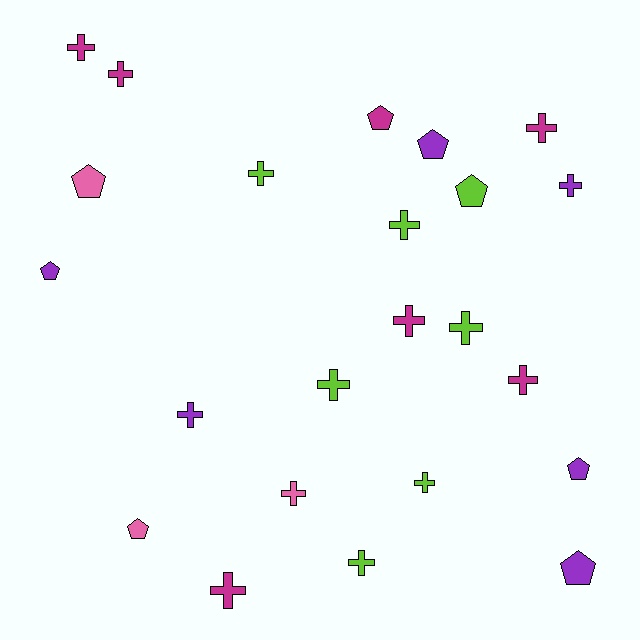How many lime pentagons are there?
There is 1 lime pentagon.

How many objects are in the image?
There are 23 objects.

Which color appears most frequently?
Magenta, with 7 objects.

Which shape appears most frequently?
Cross, with 15 objects.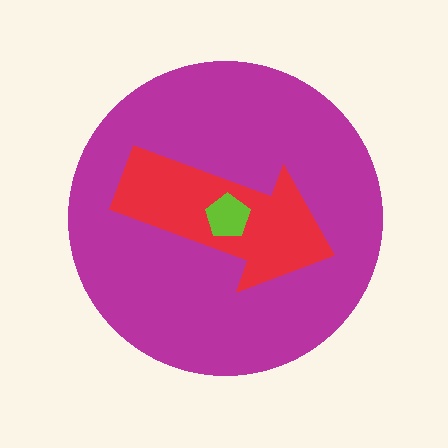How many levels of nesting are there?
3.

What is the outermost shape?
The magenta circle.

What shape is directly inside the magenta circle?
The red arrow.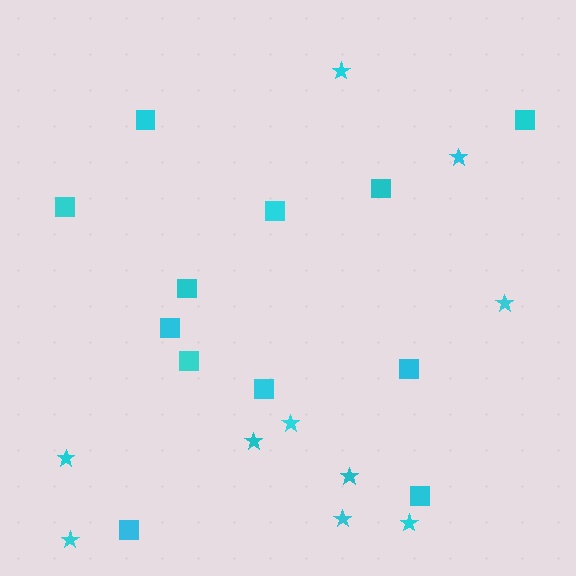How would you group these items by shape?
There are 2 groups: one group of squares (12) and one group of stars (10).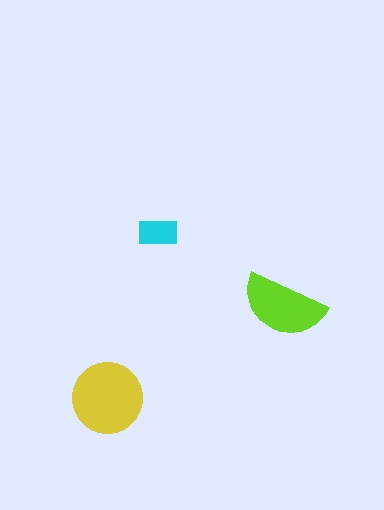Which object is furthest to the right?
The lime semicircle is rightmost.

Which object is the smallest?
The cyan rectangle.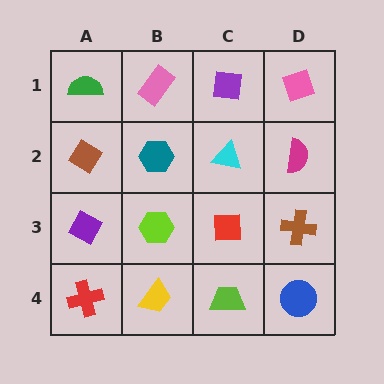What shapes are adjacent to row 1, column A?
A brown diamond (row 2, column A), a pink rectangle (row 1, column B).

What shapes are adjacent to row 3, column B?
A teal hexagon (row 2, column B), a yellow trapezoid (row 4, column B), a purple diamond (row 3, column A), a red square (row 3, column C).